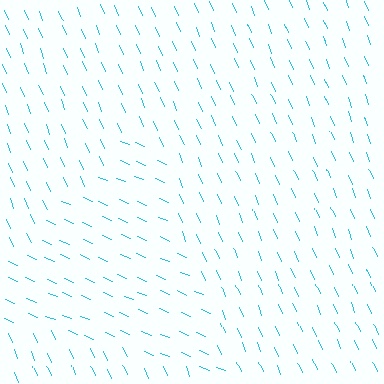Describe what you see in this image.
The image is filled with small cyan line segments. A triangle region in the image has lines oriented differently from the surrounding lines, creating a visible texture boundary.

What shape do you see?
I see a triangle.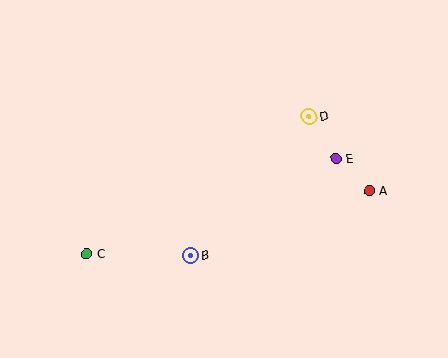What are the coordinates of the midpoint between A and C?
The midpoint between A and C is at (228, 223).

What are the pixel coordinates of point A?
Point A is at (369, 191).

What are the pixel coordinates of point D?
Point D is at (309, 117).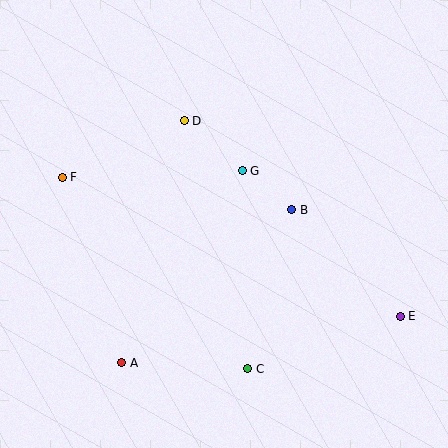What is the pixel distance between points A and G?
The distance between A and G is 227 pixels.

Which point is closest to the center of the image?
Point G at (242, 171) is closest to the center.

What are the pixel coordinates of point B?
Point B is at (292, 210).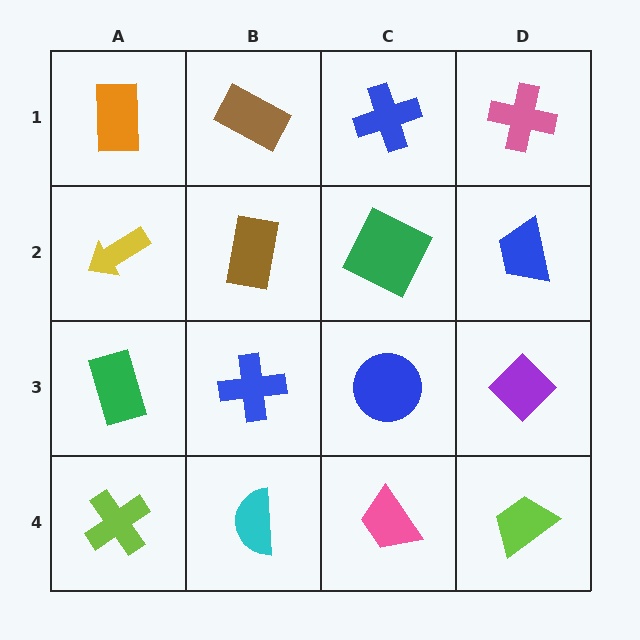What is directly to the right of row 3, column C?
A purple diamond.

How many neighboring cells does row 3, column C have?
4.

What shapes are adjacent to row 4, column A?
A green rectangle (row 3, column A), a cyan semicircle (row 4, column B).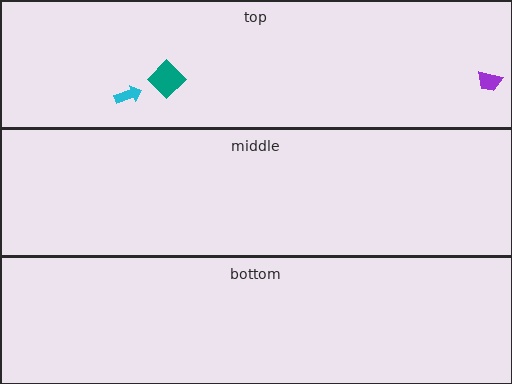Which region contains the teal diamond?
The top region.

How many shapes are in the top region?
3.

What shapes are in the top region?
The purple trapezoid, the teal diamond, the cyan arrow.